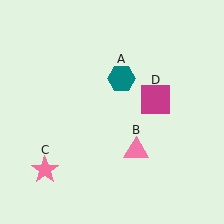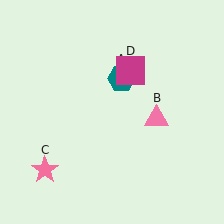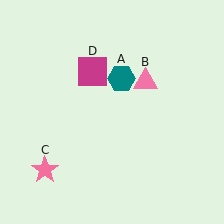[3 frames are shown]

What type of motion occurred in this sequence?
The pink triangle (object B), magenta square (object D) rotated counterclockwise around the center of the scene.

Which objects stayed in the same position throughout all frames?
Teal hexagon (object A) and pink star (object C) remained stationary.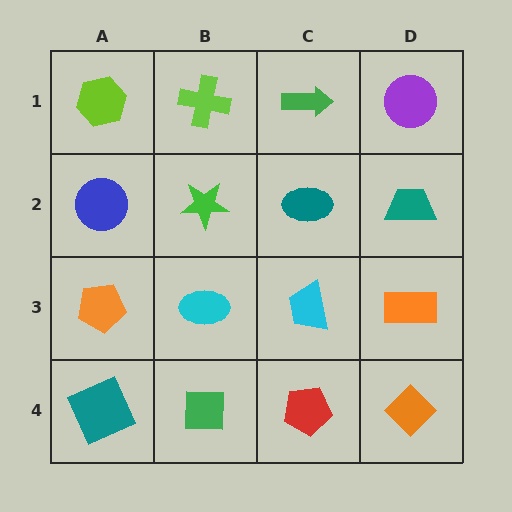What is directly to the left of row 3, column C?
A cyan ellipse.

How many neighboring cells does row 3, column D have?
3.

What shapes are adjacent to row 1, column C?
A teal ellipse (row 2, column C), a lime cross (row 1, column B), a purple circle (row 1, column D).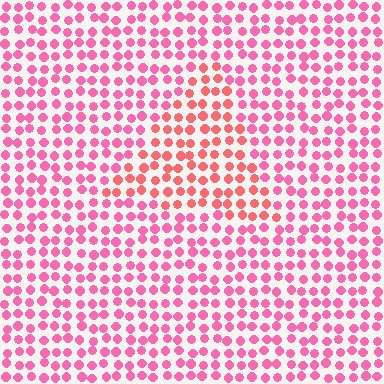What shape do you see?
I see a triangle.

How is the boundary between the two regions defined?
The boundary is defined purely by a slight shift in hue (about 27 degrees). Spacing, size, and orientation are identical on both sides.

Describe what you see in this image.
The image is filled with small pink elements in a uniform arrangement. A triangle-shaped region is visible where the elements are tinted to a slightly different hue, forming a subtle color boundary.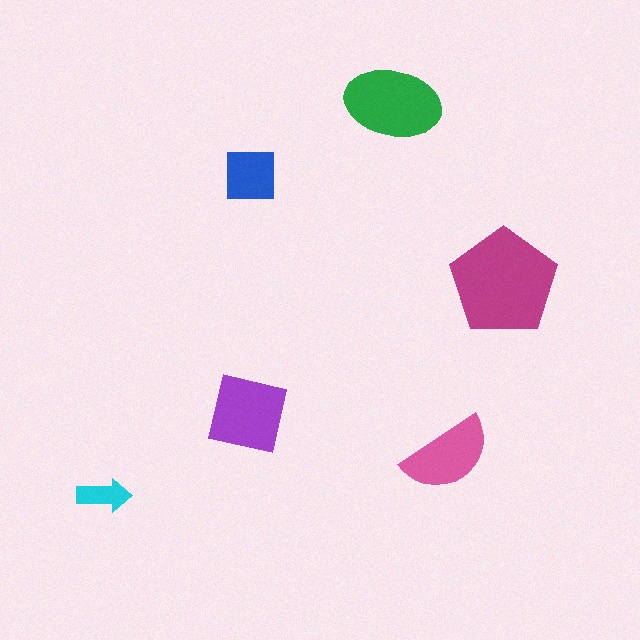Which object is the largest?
The magenta pentagon.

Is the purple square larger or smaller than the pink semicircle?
Larger.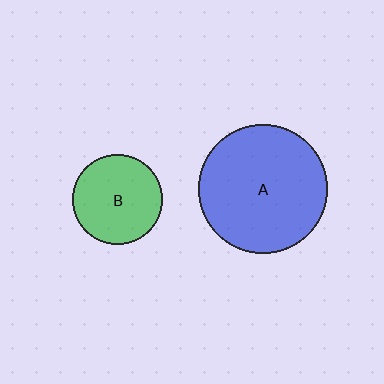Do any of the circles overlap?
No, none of the circles overlap.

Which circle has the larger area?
Circle A (blue).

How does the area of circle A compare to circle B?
Approximately 2.1 times.